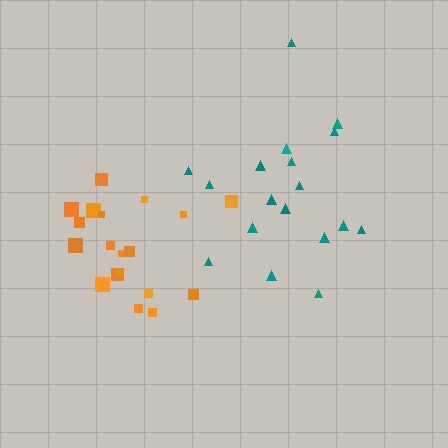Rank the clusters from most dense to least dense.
orange, teal.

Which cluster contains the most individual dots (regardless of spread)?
Orange (19).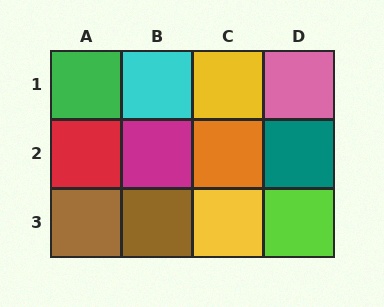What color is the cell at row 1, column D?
Pink.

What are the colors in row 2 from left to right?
Red, magenta, orange, teal.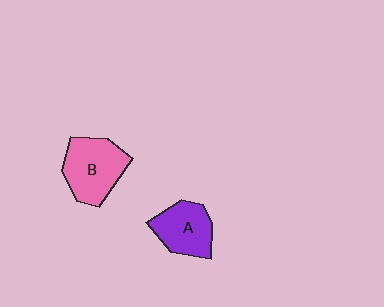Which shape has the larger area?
Shape B (pink).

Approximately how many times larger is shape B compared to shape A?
Approximately 1.2 times.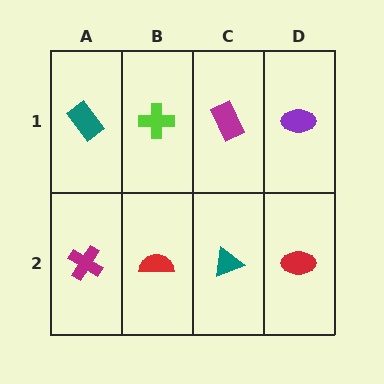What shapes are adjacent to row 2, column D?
A purple ellipse (row 1, column D), a teal triangle (row 2, column C).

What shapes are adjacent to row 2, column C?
A magenta rectangle (row 1, column C), a red semicircle (row 2, column B), a red ellipse (row 2, column D).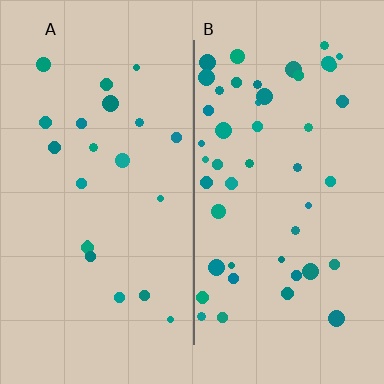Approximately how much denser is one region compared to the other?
Approximately 2.2× — region B over region A.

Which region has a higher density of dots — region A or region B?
B (the right).